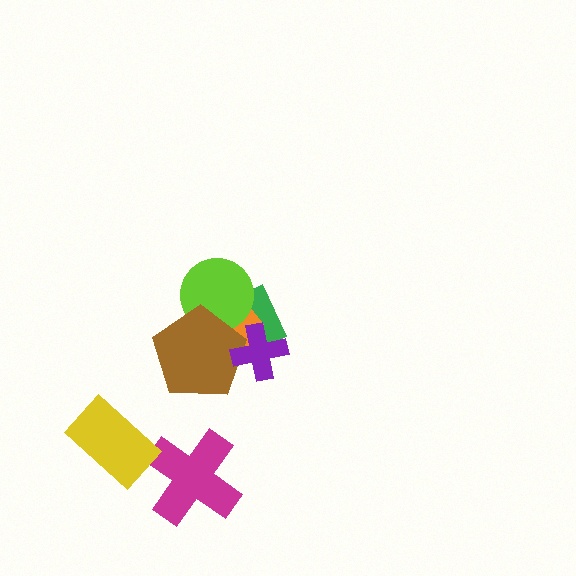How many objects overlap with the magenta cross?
0 objects overlap with the magenta cross.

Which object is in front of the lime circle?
The brown pentagon is in front of the lime circle.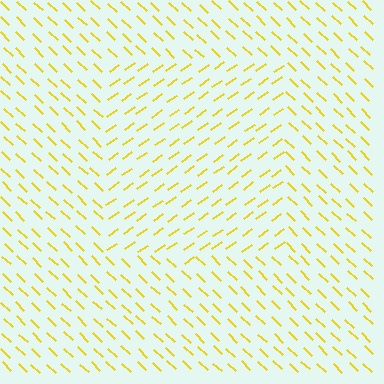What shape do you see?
I see a rectangle.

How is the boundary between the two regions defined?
The boundary is defined purely by a change in line orientation (approximately 79 degrees difference). All lines are the same color and thickness.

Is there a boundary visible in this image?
Yes, there is a texture boundary formed by a change in line orientation.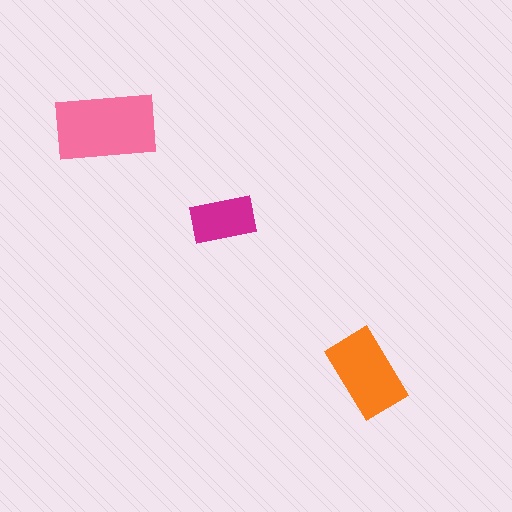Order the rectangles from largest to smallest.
the pink one, the orange one, the magenta one.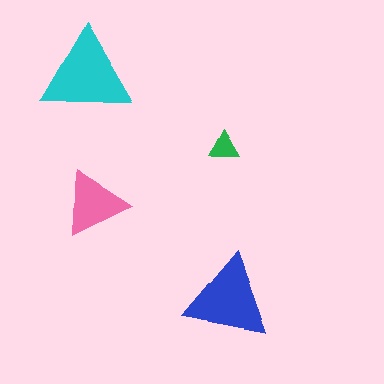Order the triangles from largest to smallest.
the cyan one, the blue one, the pink one, the green one.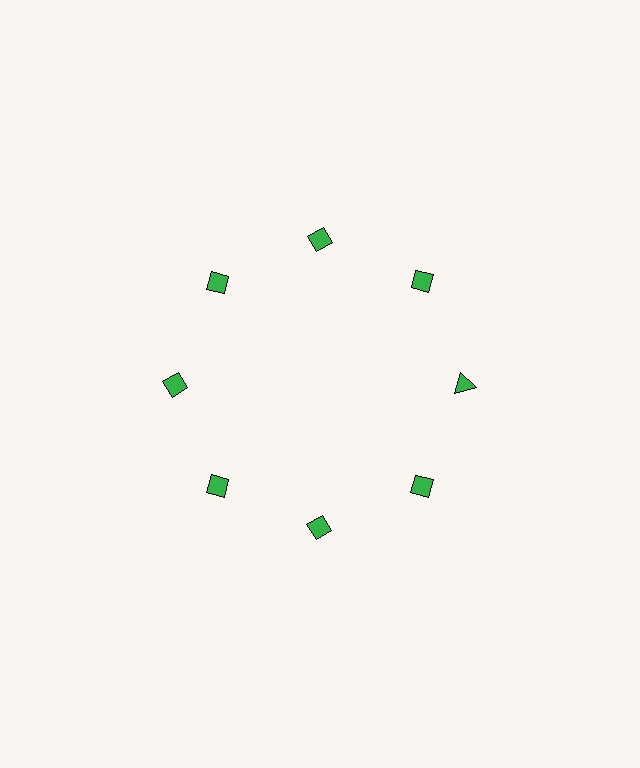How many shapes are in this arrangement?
There are 8 shapes arranged in a ring pattern.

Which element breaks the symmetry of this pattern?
The green triangle at roughly the 3 o'clock position breaks the symmetry. All other shapes are green diamonds.